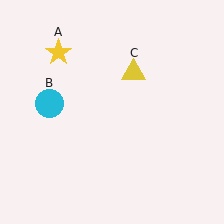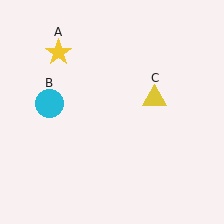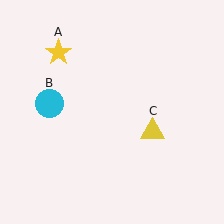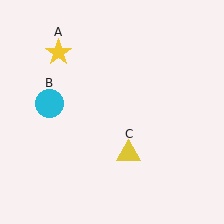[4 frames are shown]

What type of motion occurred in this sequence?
The yellow triangle (object C) rotated clockwise around the center of the scene.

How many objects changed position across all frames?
1 object changed position: yellow triangle (object C).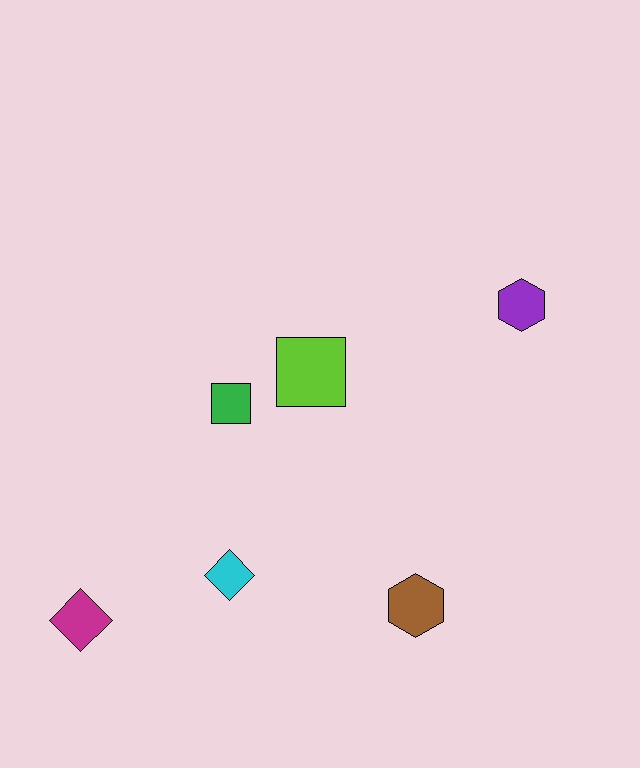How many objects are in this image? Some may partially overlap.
There are 6 objects.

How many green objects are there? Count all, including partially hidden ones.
There is 1 green object.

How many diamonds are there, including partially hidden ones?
There are 2 diamonds.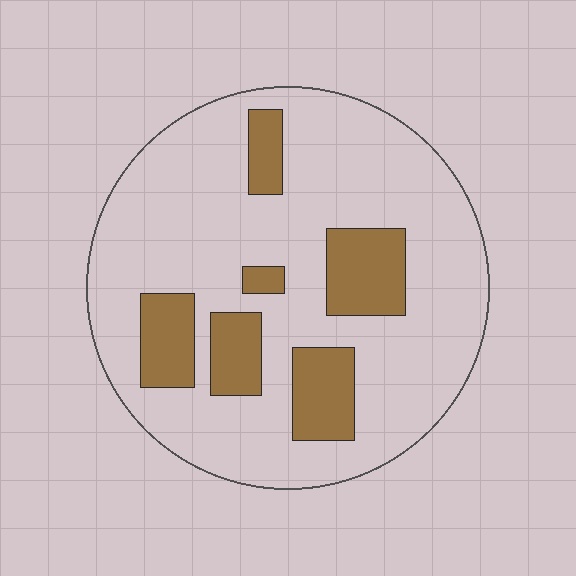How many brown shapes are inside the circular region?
6.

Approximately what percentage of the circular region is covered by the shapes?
Approximately 20%.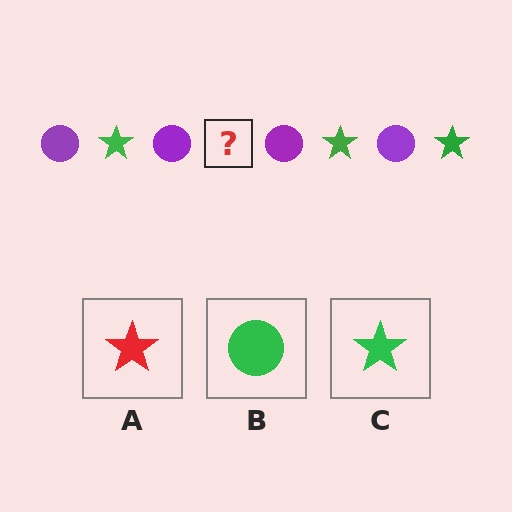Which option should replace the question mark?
Option C.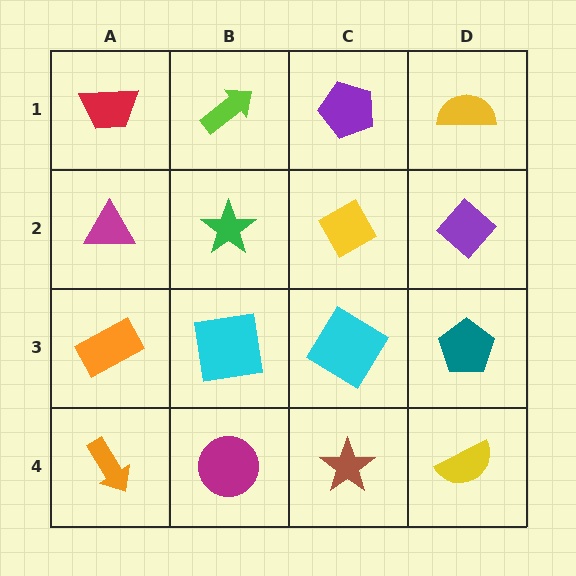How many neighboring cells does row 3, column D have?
3.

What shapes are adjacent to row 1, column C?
A yellow diamond (row 2, column C), a lime arrow (row 1, column B), a yellow semicircle (row 1, column D).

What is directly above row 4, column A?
An orange rectangle.